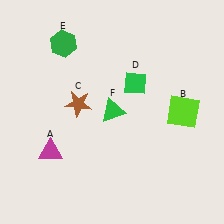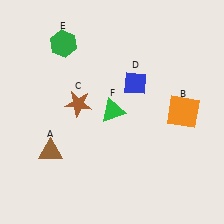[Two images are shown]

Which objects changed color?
A changed from magenta to brown. B changed from lime to orange. D changed from green to blue.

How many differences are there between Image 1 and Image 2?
There are 3 differences between the two images.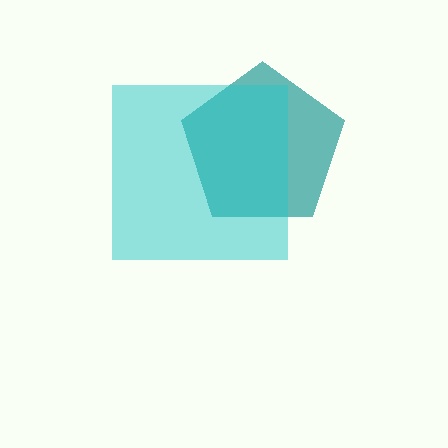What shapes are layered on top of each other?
The layered shapes are: a teal pentagon, a cyan square.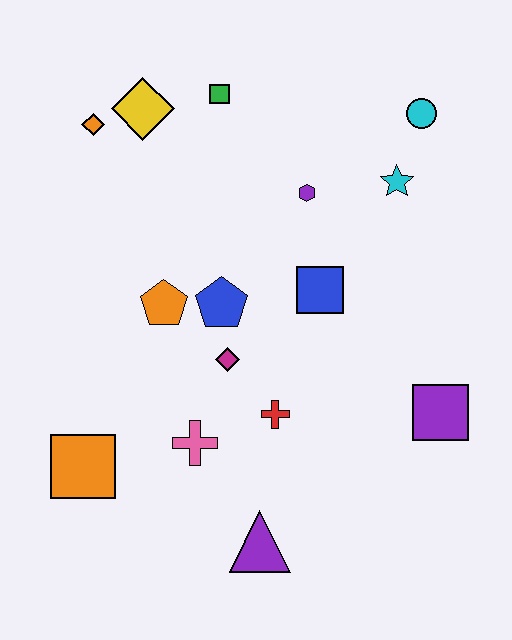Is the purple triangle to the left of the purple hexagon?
Yes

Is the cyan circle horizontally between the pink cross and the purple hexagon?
No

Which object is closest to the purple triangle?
The pink cross is closest to the purple triangle.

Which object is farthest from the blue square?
The orange square is farthest from the blue square.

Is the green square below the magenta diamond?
No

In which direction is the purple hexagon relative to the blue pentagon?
The purple hexagon is above the blue pentagon.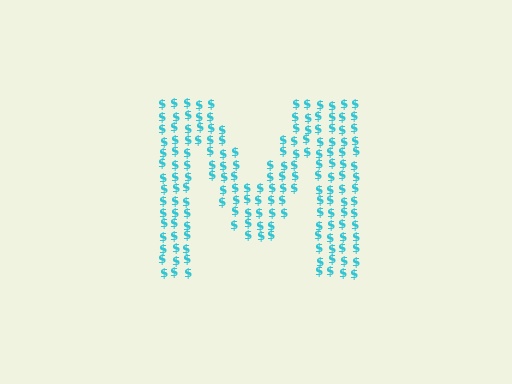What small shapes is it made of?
It is made of small dollar signs.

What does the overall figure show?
The overall figure shows the letter M.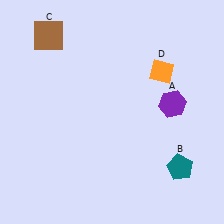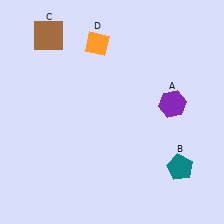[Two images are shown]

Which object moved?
The orange diamond (D) moved left.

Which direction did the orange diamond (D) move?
The orange diamond (D) moved left.